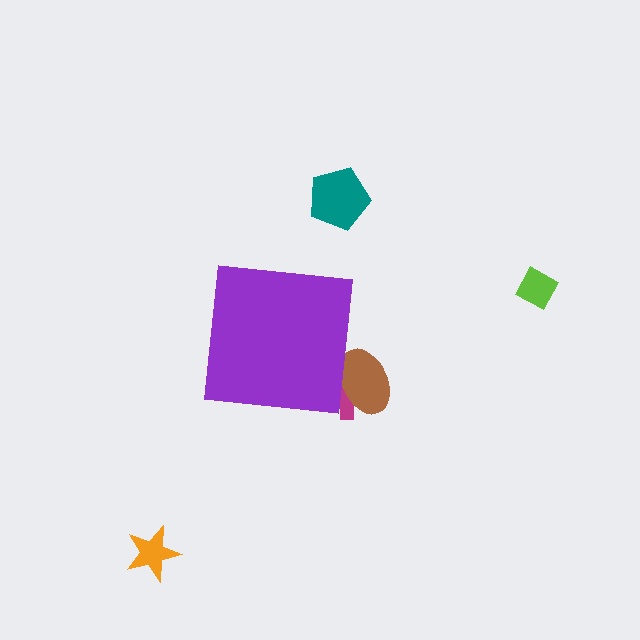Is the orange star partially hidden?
No, the orange star is fully visible.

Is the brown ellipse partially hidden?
Yes, the brown ellipse is partially hidden behind the purple square.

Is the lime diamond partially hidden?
No, the lime diamond is fully visible.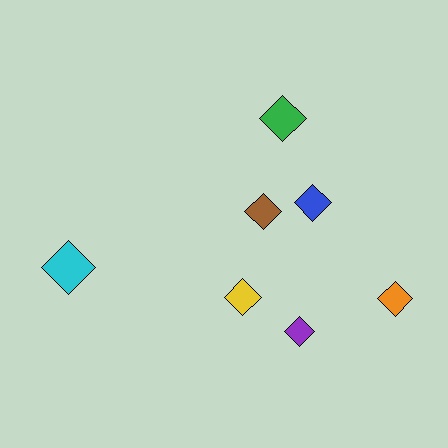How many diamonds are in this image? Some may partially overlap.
There are 7 diamonds.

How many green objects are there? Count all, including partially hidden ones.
There is 1 green object.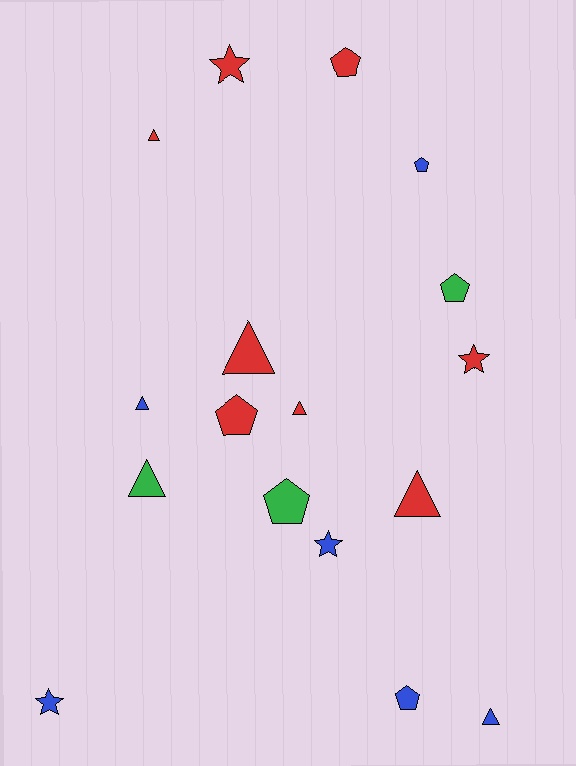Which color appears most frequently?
Red, with 8 objects.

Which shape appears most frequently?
Triangle, with 7 objects.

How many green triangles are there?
There is 1 green triangle.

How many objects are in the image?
There are 17 objects.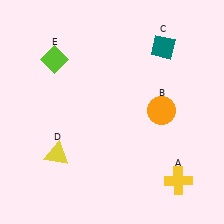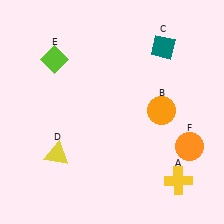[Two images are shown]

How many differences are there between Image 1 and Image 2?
There is 1 difference between the two images.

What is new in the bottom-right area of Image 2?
An orange circle (F) was added in the bottom-right area of Image 2.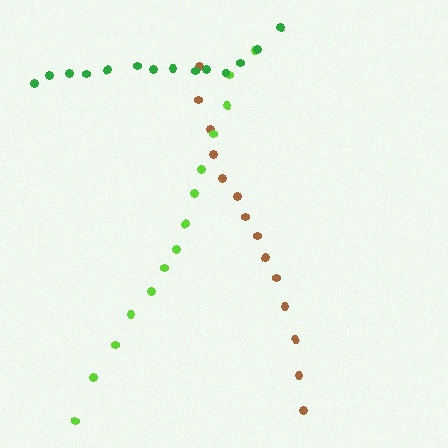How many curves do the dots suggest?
There are 3 distinct paths.